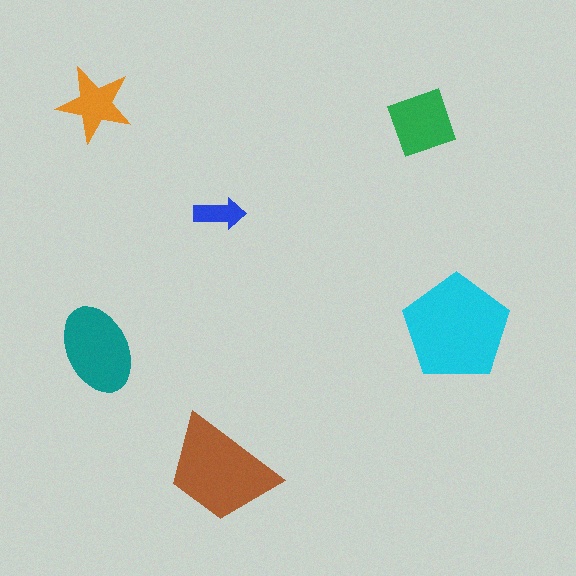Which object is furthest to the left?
The orange star is leftmost.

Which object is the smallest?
The blue arrow.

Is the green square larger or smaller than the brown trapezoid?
Smaller.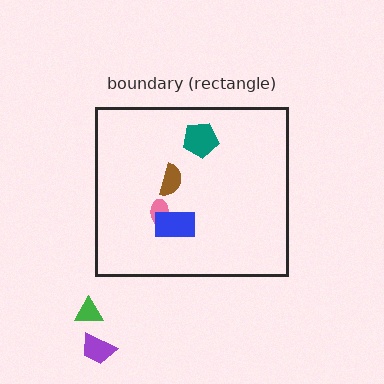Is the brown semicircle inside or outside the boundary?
Inside.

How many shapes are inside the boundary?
4 inside, 2 outside.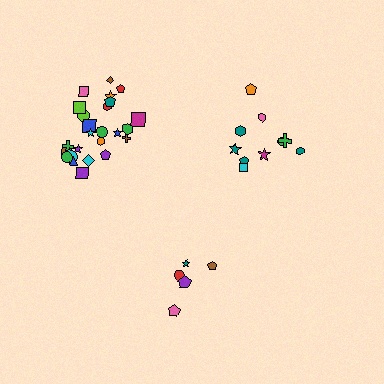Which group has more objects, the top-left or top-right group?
The top-left group.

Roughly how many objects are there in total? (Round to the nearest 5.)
Roughly 40 objects in total.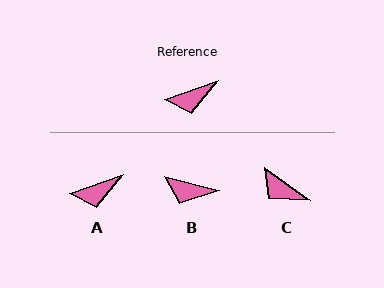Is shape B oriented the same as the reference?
No, it is off by about 34 degrees.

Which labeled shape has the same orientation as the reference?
A.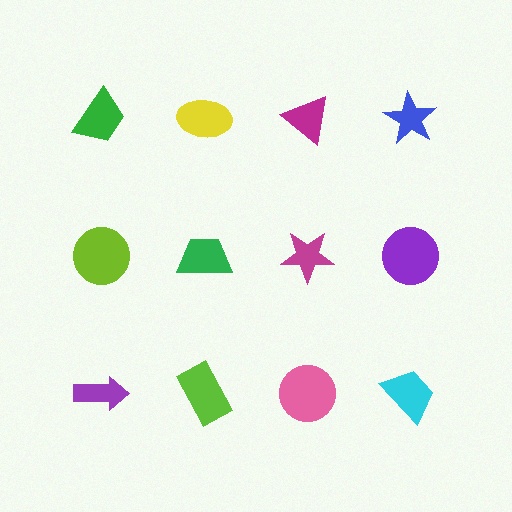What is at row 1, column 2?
A yellow ellipse.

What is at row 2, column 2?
A green trapezoid.